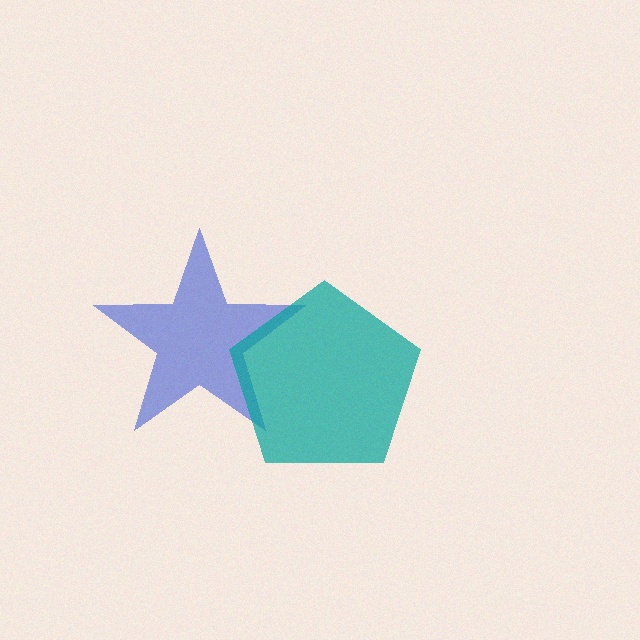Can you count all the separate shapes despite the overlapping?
Yes, there are 2 separate shapes.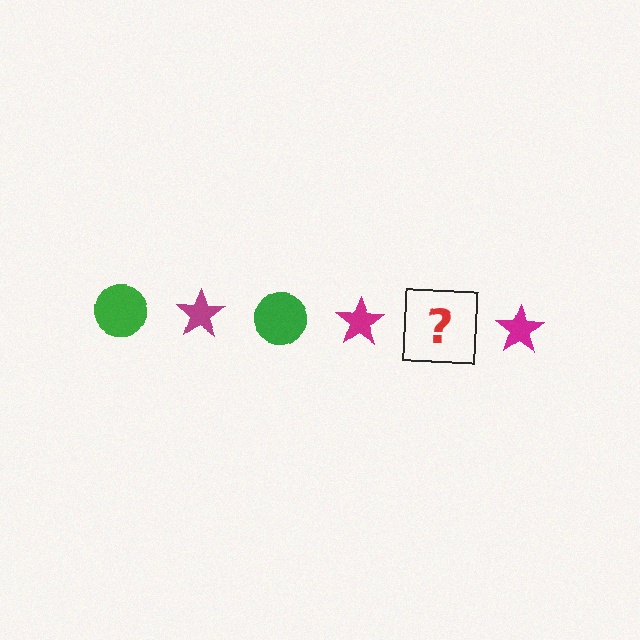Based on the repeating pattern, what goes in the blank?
The blank should be a green circle.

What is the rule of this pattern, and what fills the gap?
The rule is that the pattern alternates between green circle and magenta star. The gap should be filled with a green circle.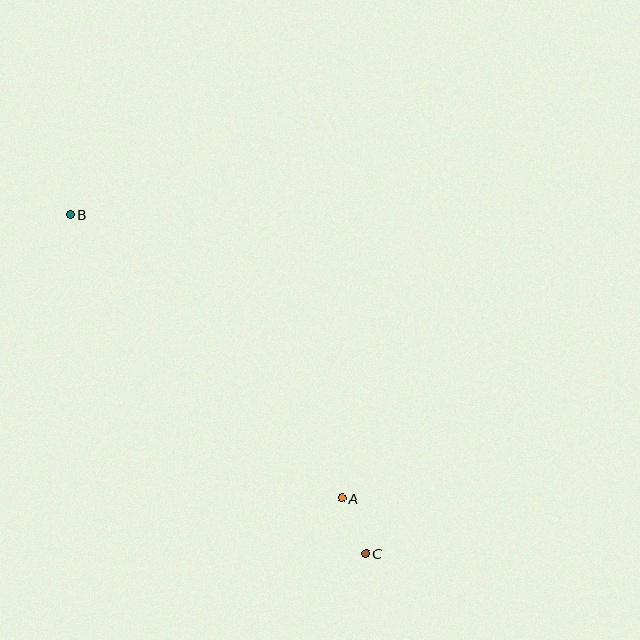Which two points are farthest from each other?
Points B and C are farthest from each other.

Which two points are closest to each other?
Points A and C are closest to each other.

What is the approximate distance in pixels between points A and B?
The distance between A and B is approximately 393 pixels.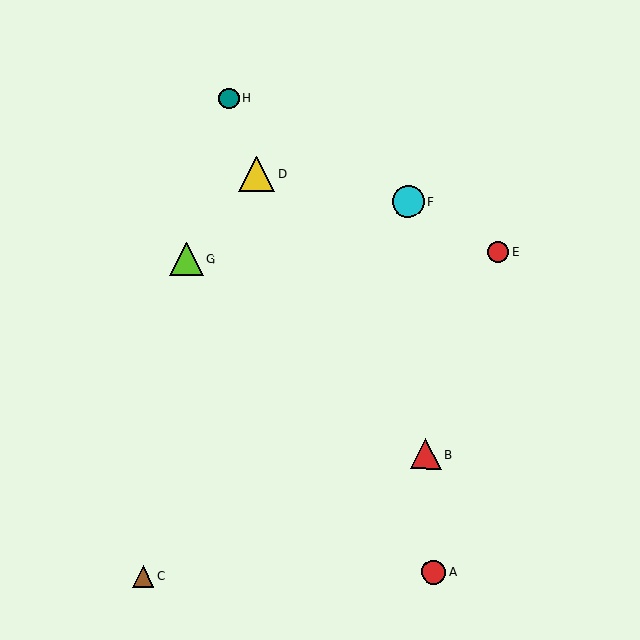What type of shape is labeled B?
Shape B is a red triangle.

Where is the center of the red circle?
The center of the red circle is at (498, 252).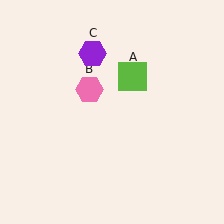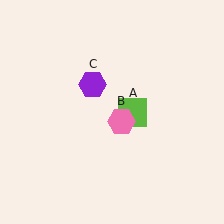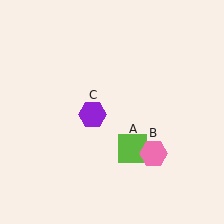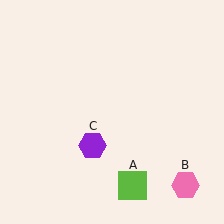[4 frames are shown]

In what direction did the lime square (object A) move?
The lime square (object A) moved down.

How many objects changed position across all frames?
3 objects changed position: lime square (object A), pink hexagon (object B), purple hexagon (object C).